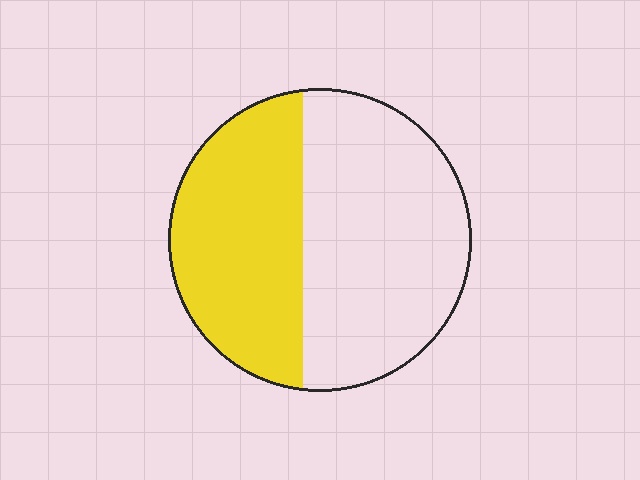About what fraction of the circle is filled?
About two fifths (2/5).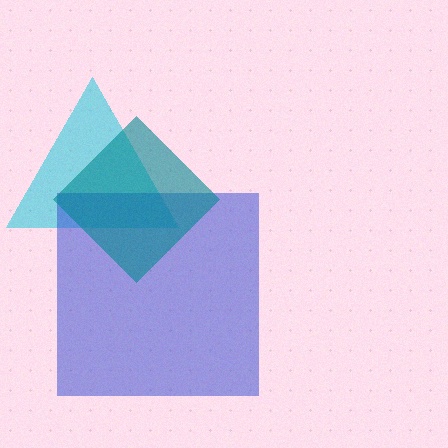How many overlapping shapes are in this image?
There are 3 overlapping shapes in the image.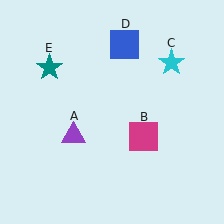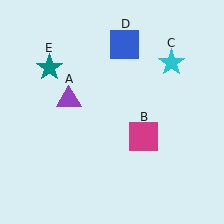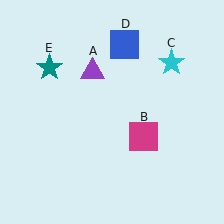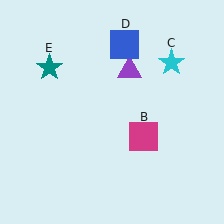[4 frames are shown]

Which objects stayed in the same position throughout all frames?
Magenta square (object B) and cyan star (object C) and blue square (object D) and teal star (object E) remained stationary.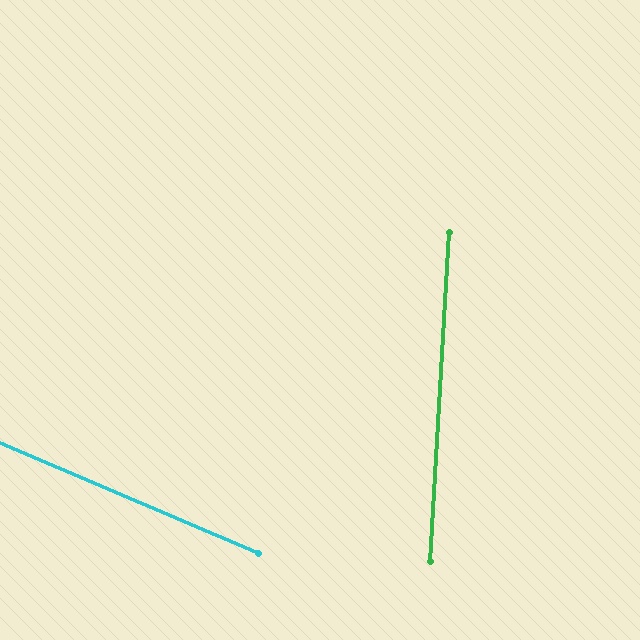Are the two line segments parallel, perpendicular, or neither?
Neither parallel nor perpendicular — they differ by about 70°.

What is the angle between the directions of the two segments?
Approximately 70 degrees.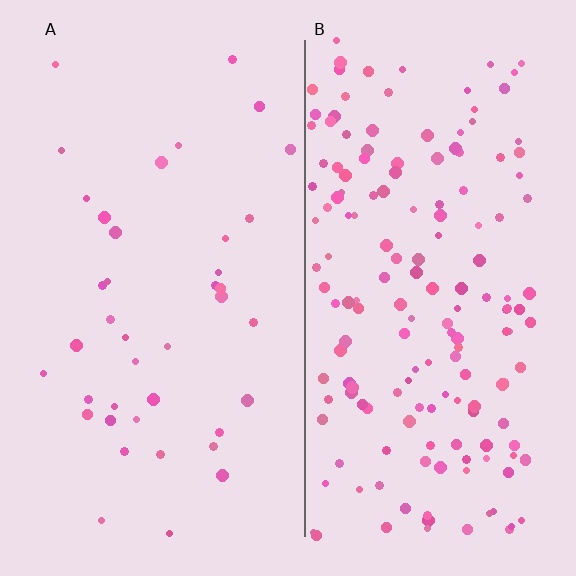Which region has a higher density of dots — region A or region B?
B (the right).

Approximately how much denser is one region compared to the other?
Approximately 4.3× — region B over region A.